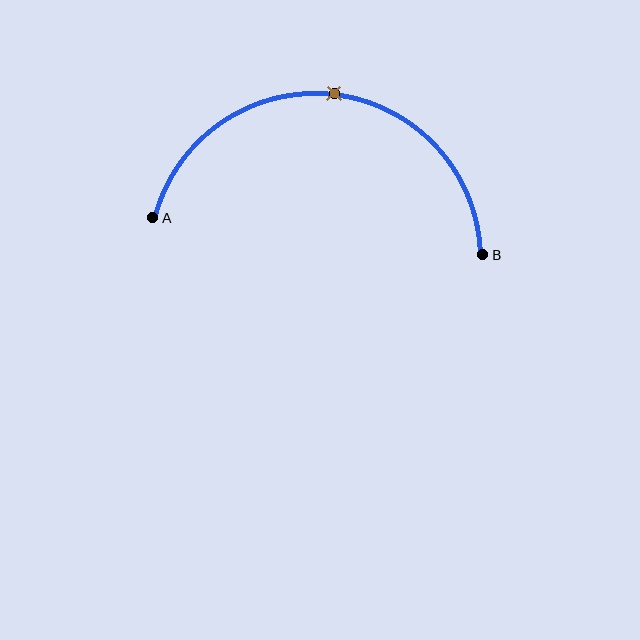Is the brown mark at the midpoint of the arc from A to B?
Yes. The brown mark lies on the arc at equal arc-length from both A and B — it is the arc midpoint.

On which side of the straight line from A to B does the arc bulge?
The arc bulges above the straight line connecting A and B.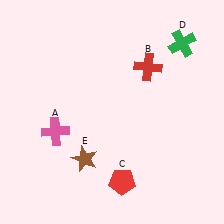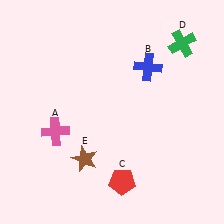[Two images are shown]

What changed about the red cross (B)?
In Image 1, B is red. In Image 2, it changed to blue.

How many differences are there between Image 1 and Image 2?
There is 1 difference between the two images.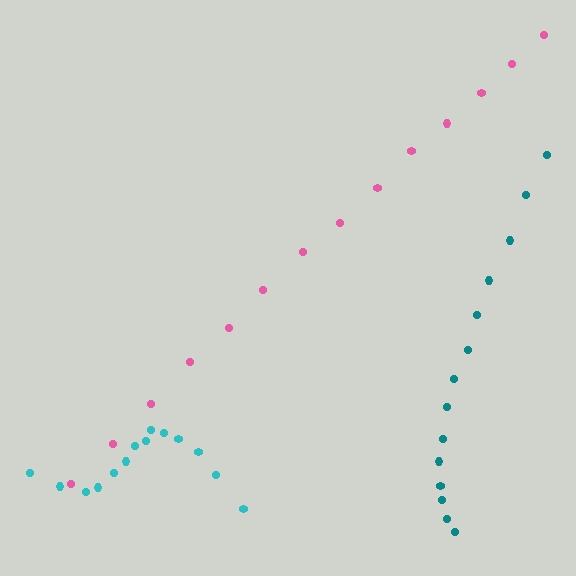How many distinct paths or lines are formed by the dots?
There are 3 distinct paths.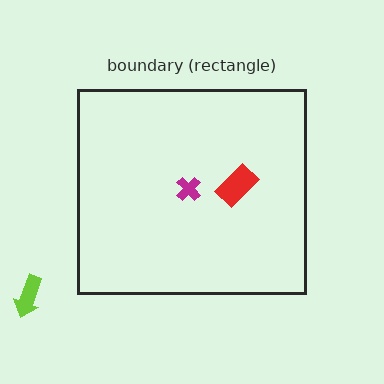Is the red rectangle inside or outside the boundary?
Inside.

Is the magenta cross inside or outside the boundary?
Inside.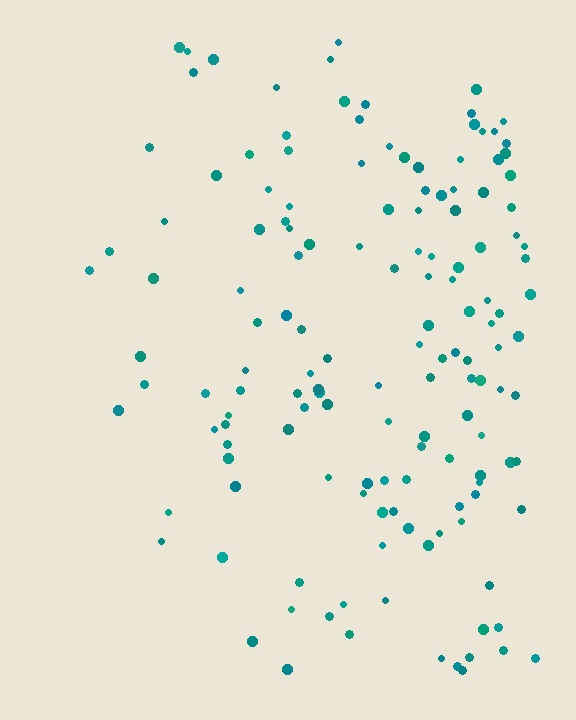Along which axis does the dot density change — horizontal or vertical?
Horizontal.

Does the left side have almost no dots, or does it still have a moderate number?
Still a moderate number, just noticeably fewer than the right.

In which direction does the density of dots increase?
From left to right, with the right side densest.